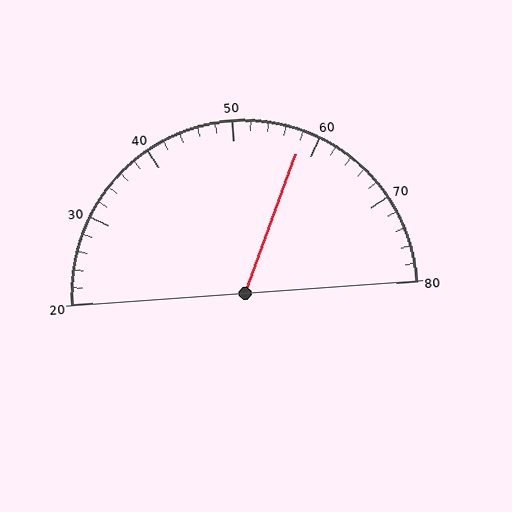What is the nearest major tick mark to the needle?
The nearest major tick mark is 60.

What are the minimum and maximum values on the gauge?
The gauge ranges from 20 to 80.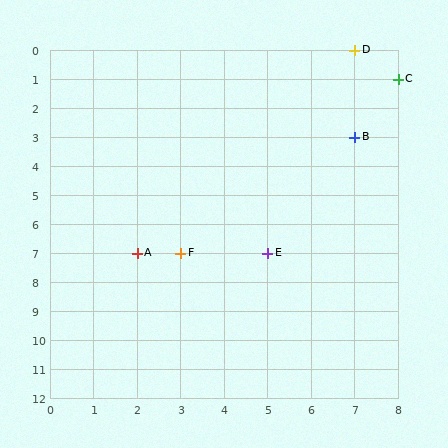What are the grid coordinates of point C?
Point C is at grid coordinates (8, 1).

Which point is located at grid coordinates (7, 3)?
Point B is at (7, 3).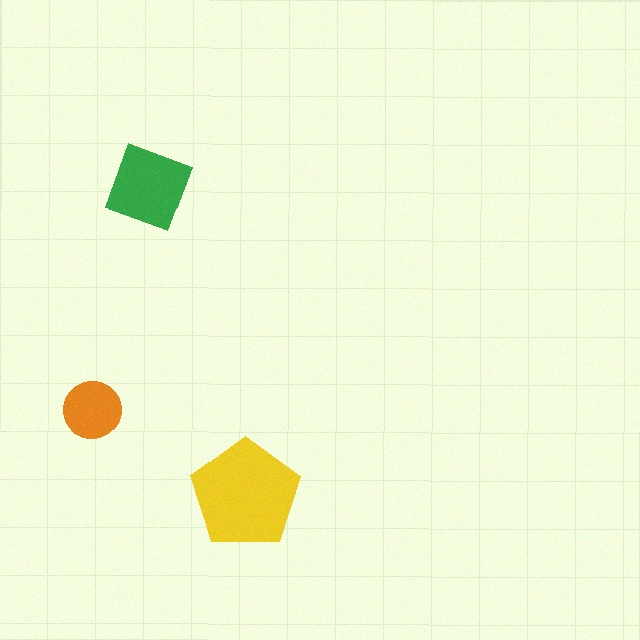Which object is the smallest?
The orange circle.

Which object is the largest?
The yellow pentagon.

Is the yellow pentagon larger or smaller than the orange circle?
Larger.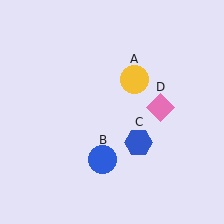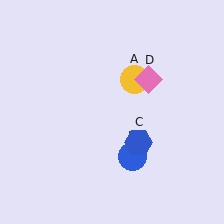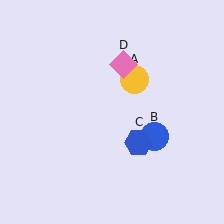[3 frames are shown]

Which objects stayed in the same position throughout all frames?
Yellow circle (object A) and blue hexagon (object C) remained stationary.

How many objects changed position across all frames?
2 objects changed position: blue circle (object B), pink diamond (object D).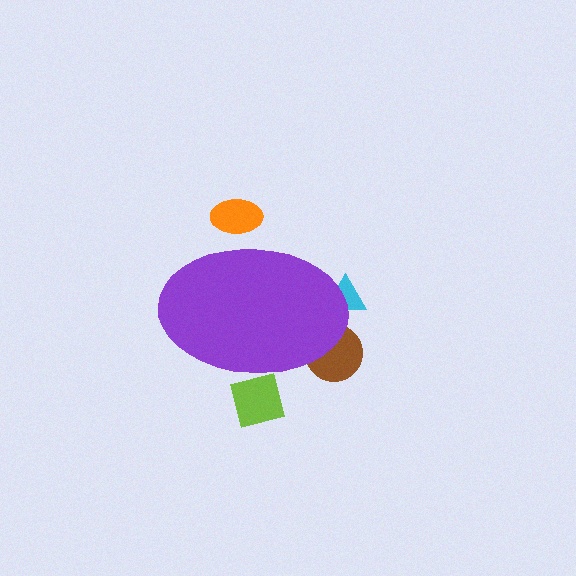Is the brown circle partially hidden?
Yes, the brown circle is partially hidden behind the purple ellipse.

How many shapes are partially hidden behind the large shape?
4 shapes are partially hidden.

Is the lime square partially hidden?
Yes, the lime square is partially hidden behind the purple ellipse.